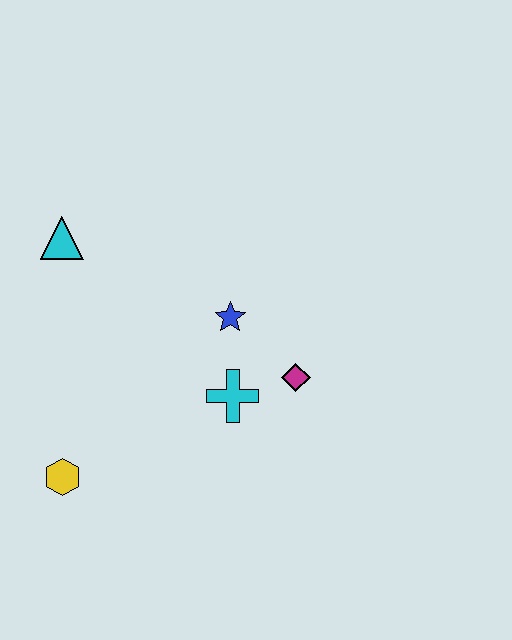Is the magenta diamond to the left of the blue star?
No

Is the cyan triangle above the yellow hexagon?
Yes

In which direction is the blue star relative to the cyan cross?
The blue star is above the cyan cross.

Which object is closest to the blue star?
The cyan cross is closest to the blue star.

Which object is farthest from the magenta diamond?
The cyan triangle is farthest from the magenta diamond.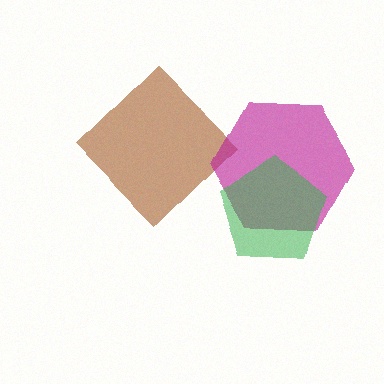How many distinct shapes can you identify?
There are 3 distinct shapes: a brown diamond, a magenta hexagon, a green pentagon.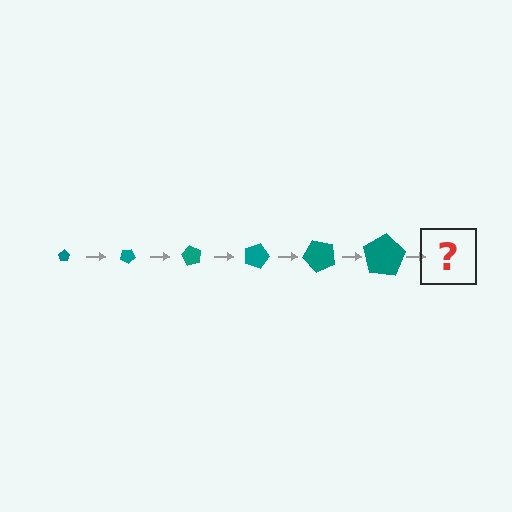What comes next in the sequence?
The next element should be a pentagon, larger than the previous one and rotated 180 degrees from the start.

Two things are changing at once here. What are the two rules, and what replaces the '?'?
The two rules are that the pentagon grows larger each step and it rotates 30 degrees each step. The '?' should be a pentagon, larger than the previous one and rotated 180 degrees from the start.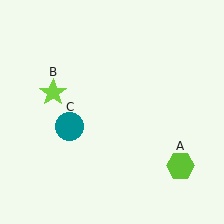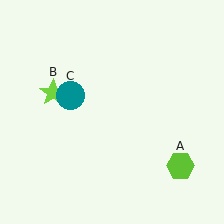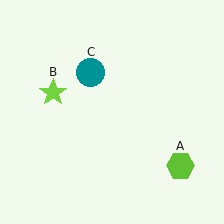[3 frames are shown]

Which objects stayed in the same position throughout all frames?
Lime hexagon (object A) and lime star (object B) remained stationary.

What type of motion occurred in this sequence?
The teal circle (object C) rotated clockwise around the center of the scene.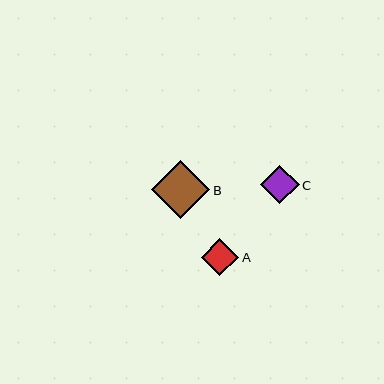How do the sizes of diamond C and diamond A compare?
Diamond C and diamond A are approximately the same size.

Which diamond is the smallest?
Diamond A is the smallest with a size of approximately 38 pixels.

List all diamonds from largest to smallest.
From largest to smallest: B, C, A.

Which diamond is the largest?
Diamond B is the largest with a size of approximately 58 pixels.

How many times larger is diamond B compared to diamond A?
Diamond B is approximately 1.6 times the size of diamond A.